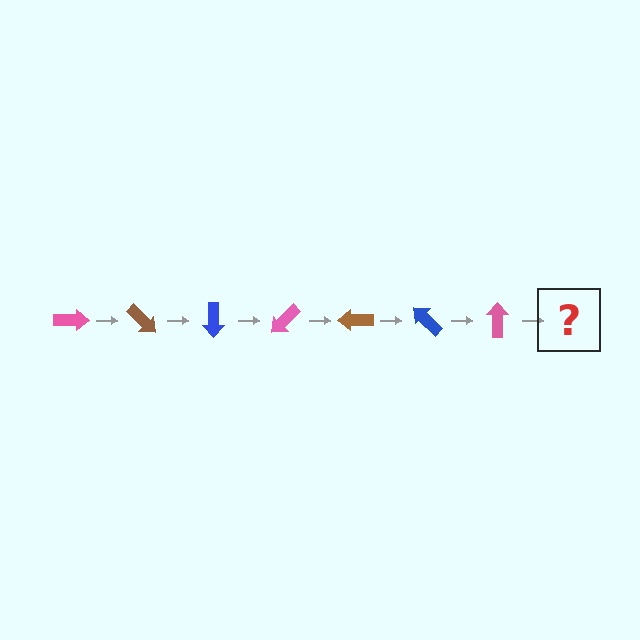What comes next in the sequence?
The next element should be a brown arrow, rotated 315 degrees from the start.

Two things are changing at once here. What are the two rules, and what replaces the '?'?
The two rules are that it rotates 45 degrees each step and the color cycles through pink, brown, and blue. The '?' should be a brown arrow, rotated 315 degrees from the start.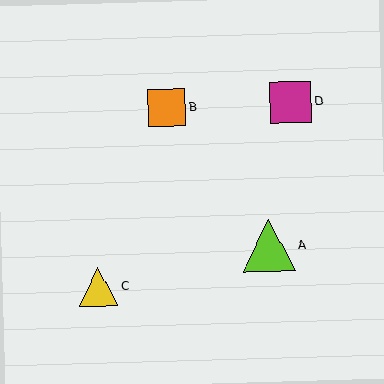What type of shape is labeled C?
Shape C is a yellow triangle.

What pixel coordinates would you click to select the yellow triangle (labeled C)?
Click at (98, 287) to select the yellow triangle C.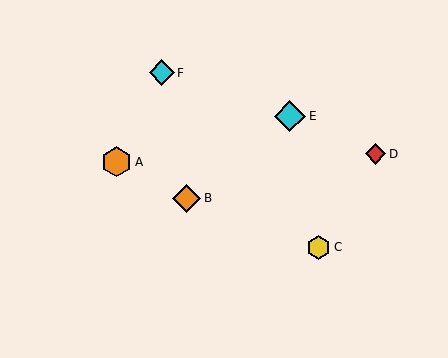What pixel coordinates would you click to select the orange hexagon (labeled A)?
Click at (117, 162) to select the orange hexagon A.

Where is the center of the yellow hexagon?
The center of the yellow hexagon is at (318, 247).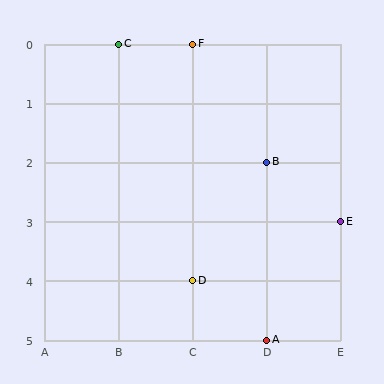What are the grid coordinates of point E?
Point E is at grid coordinates (E, 3).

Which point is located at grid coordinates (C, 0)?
Point F is at (C, 0).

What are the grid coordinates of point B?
Point B is at grid coordinates (D, 2).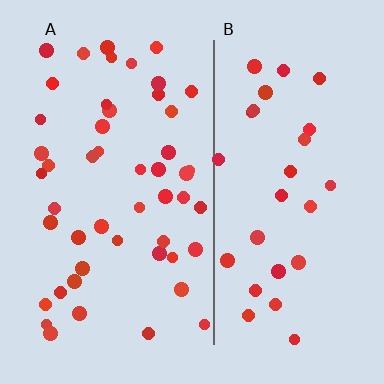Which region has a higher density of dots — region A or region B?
A (the left).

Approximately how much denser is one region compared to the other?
Approximately 1.7× — region A over region B.